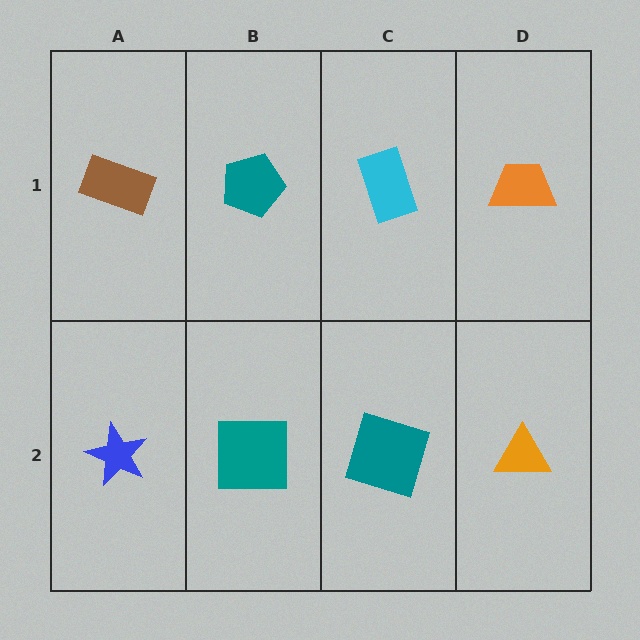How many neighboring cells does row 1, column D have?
2.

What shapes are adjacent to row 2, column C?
A cyan rectangle (row 1, column C), a teal square (row 2, column B), an orange triangle (row 2, column D).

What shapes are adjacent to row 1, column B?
A teal square (row 2, column B), a brown rectangle (row 1, column A), a cyan rectangle (row 1, column C).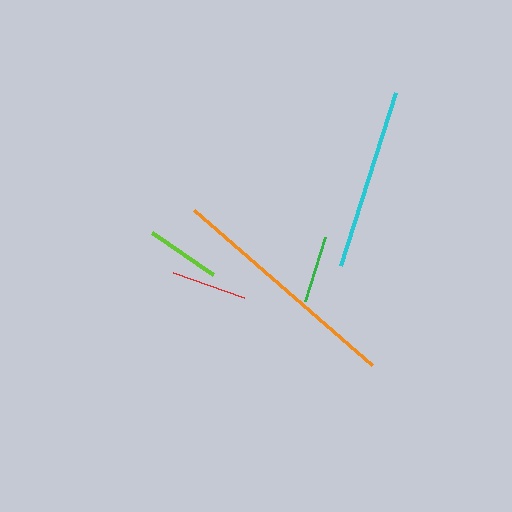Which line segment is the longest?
The orange line is the longest at approximately 236 pixels.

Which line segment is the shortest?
The green line is the shortest at approximately 67 pixels.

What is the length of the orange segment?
The orange segment is approximately 236 pixels long.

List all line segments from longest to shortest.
From longest to shortest: orange, cyan, red, lime, green.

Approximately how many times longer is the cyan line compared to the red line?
The cyan line is approximately 2.4 times the length of the red line.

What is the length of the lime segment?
The lime segment is approximately 74 pixels long.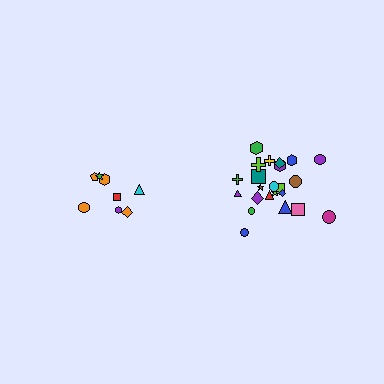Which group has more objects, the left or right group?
The right group.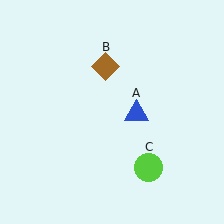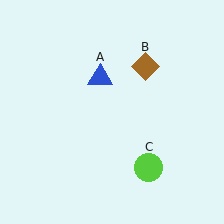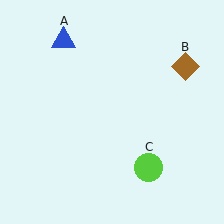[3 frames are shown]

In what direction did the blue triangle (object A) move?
The blue triangle (object A) moved up and to the left.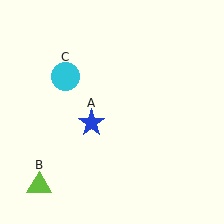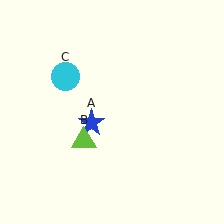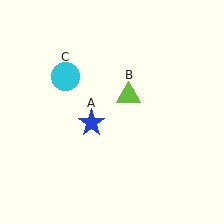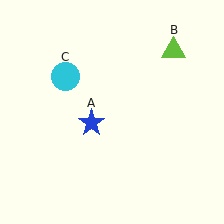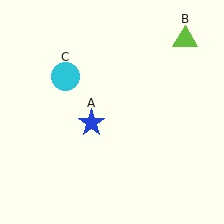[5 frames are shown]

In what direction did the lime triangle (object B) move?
The lime triangle (object B) moved up and to the right.